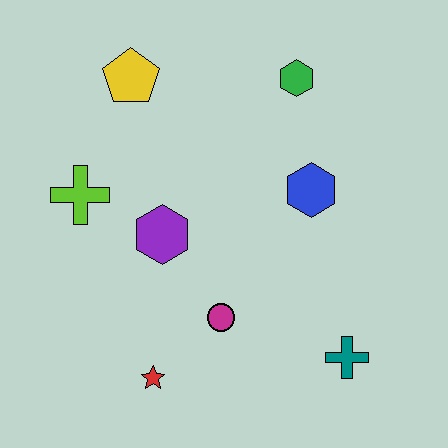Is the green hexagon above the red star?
Yes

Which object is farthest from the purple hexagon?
The teal cross is farthest from the purple hexagon.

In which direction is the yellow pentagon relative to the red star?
The yellow pentagon is above the red star.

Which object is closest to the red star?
The magenta circle is closest to the red star.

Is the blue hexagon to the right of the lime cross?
Yes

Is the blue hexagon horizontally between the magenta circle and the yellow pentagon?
No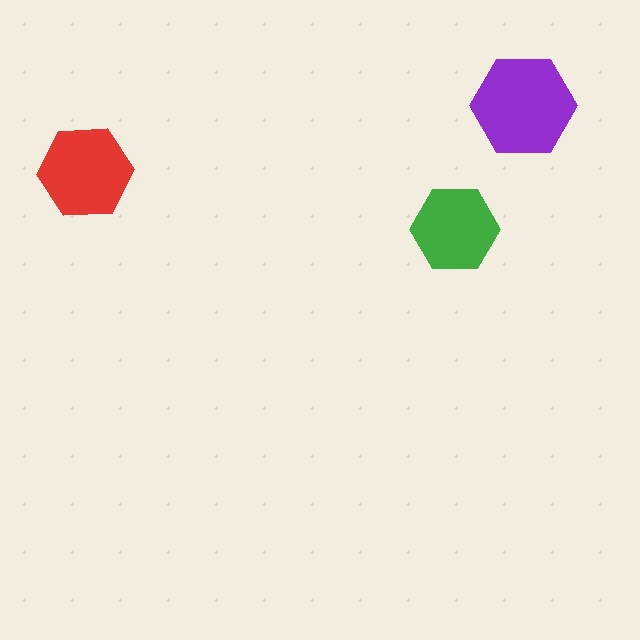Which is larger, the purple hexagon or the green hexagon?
The purple one.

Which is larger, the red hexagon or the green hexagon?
The red one.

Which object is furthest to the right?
The purple hexagon is rightmost.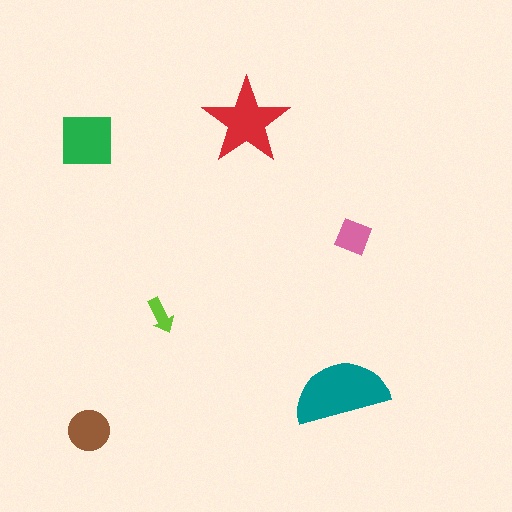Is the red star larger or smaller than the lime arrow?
Larger.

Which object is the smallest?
The lime arrow.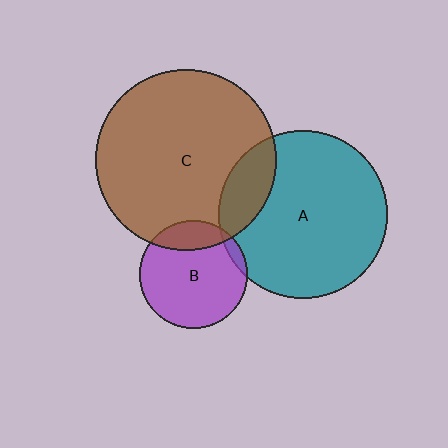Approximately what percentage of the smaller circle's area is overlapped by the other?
Approximately 5%.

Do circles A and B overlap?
Yes.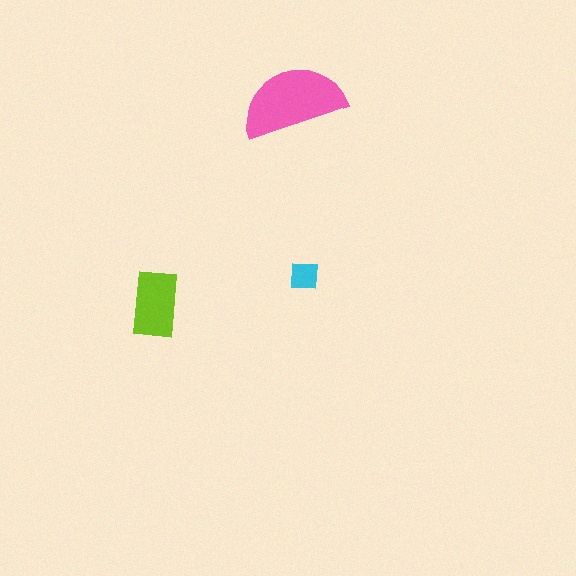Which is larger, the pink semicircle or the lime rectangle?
The pink semicircle.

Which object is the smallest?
The cyan square.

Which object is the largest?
The pink semicircle.